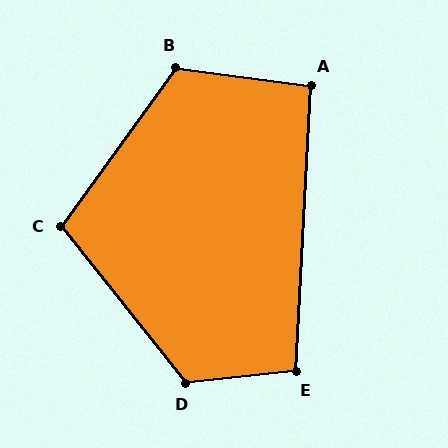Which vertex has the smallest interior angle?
A, at approximately 95 degrees.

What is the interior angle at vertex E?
Approximately 99 degrees (obtuse).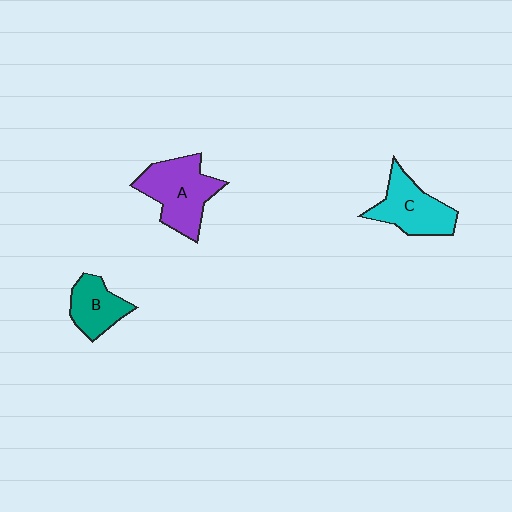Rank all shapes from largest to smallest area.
From largest to smallest: A (purple), C (cyan), B (teal).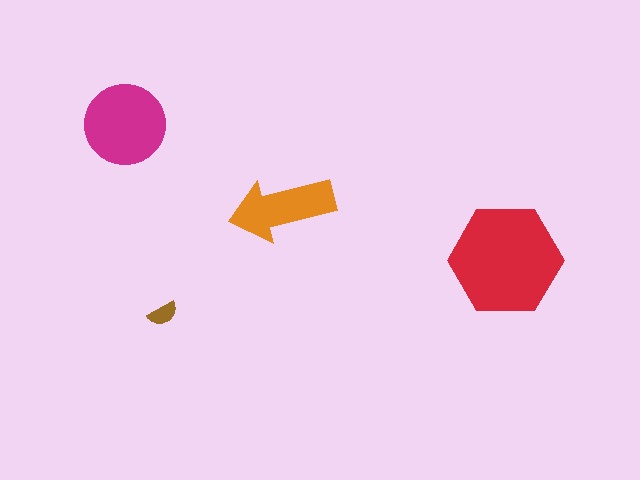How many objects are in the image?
There are 4 objects in the image.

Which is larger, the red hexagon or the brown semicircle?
The red hexagon.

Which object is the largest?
The red hexagon.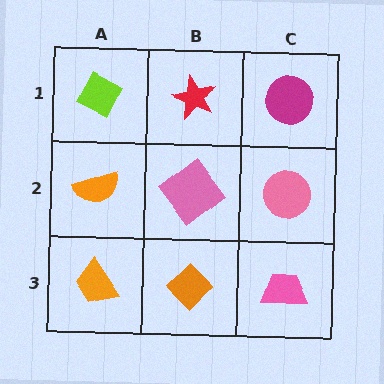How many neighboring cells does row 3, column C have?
2.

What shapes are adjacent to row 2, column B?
A red star (row 1, column B), an orange diamond (row 3, column B), an orange semicircle (row 2, column A), a pink circle (row 2, column C).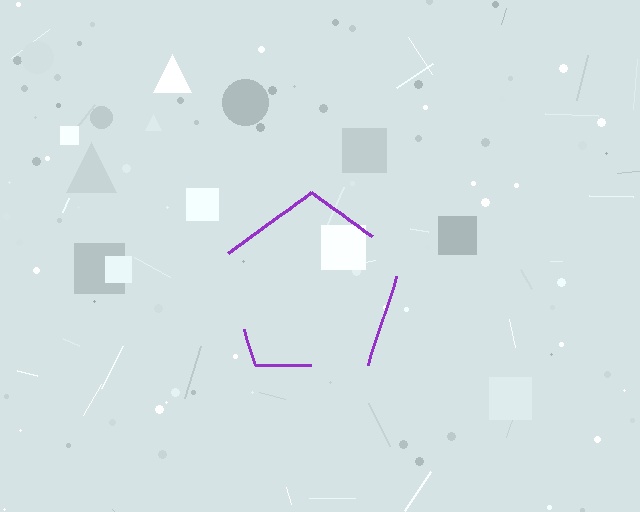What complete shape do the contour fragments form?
The contour fragments form a pentagon.